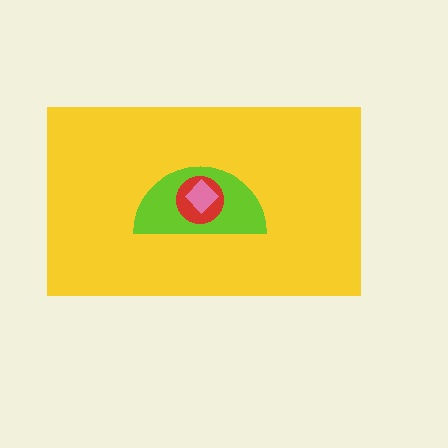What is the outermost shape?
The yellow rectangle.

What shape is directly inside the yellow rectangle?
The lime semicircle.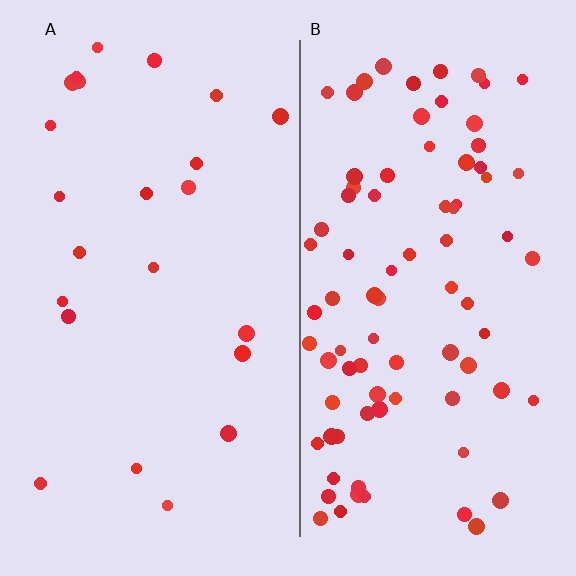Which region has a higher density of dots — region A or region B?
B (the right).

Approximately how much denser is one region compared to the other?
Approximately 3.6× — region B over region A.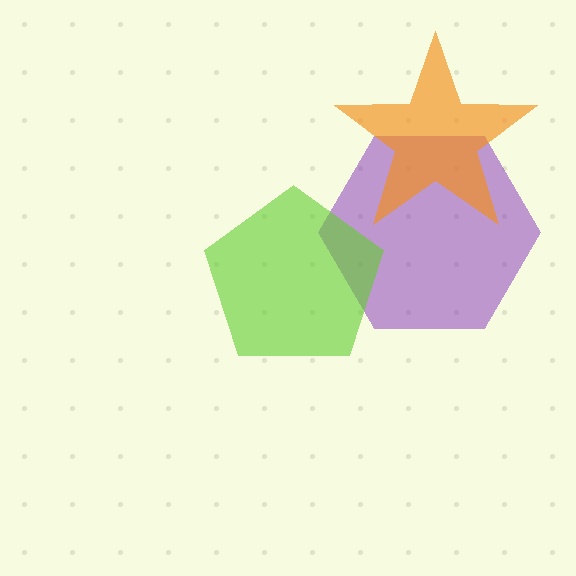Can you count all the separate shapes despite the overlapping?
Yes, there are 3 separate shapes.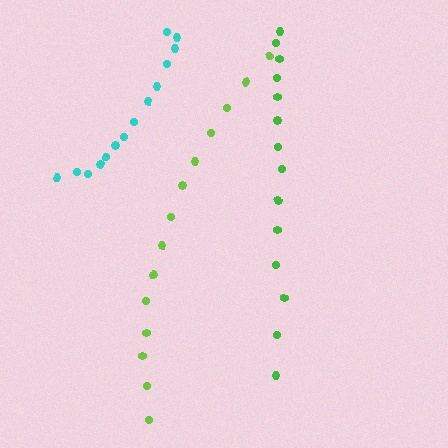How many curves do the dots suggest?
There are 3 distinct paths.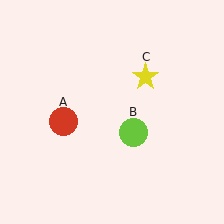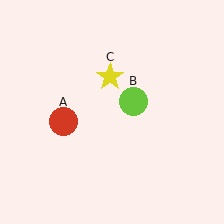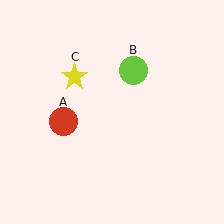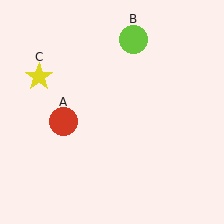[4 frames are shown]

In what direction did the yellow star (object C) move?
The yellow star (object C) moved left.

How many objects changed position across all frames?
2 objects changed position: lime circle (object B), yellow star (object C).